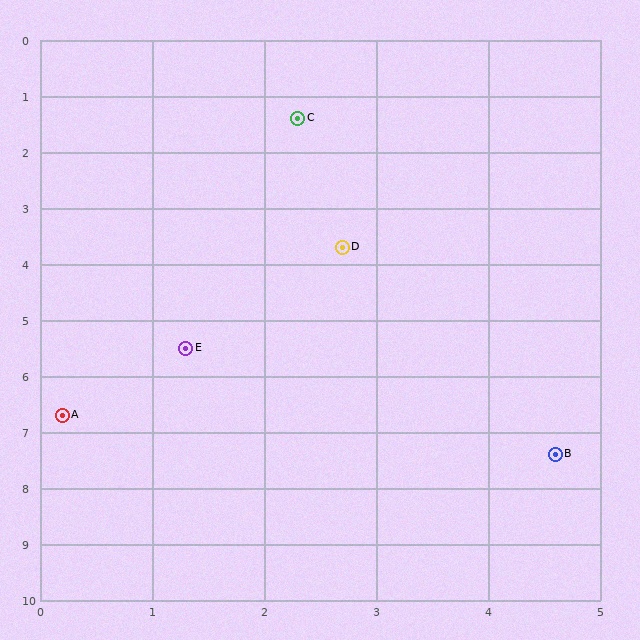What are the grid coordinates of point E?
Point E is at approximately (1.3, 5.5).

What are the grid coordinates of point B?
Point B is at approximately (4.6, 7.4).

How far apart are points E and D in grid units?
Points E and D are about 2.3 grid units apart.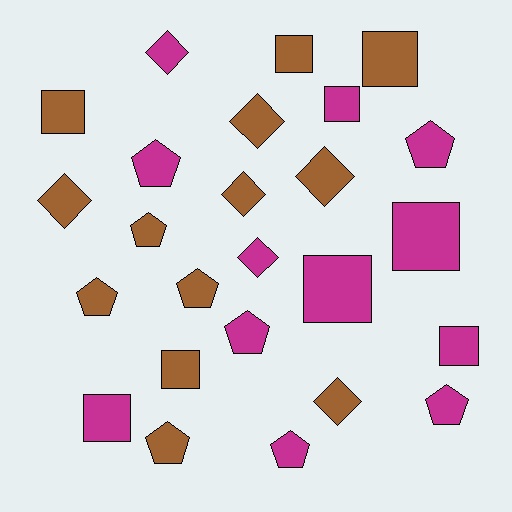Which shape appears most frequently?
Square, with 9 objects.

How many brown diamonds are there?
There are 5 brown diamonds.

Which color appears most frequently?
Brown, with 13 objects.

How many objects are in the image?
There are 25 objects.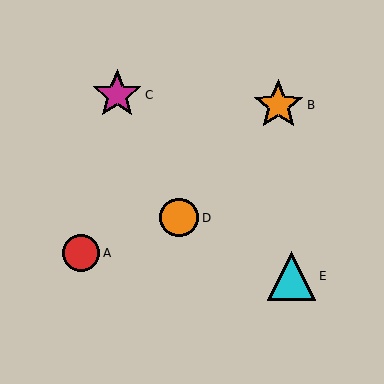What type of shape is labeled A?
Shape A is a red circle.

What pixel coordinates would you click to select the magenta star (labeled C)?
Click at (117, 95) to select the magenta star C.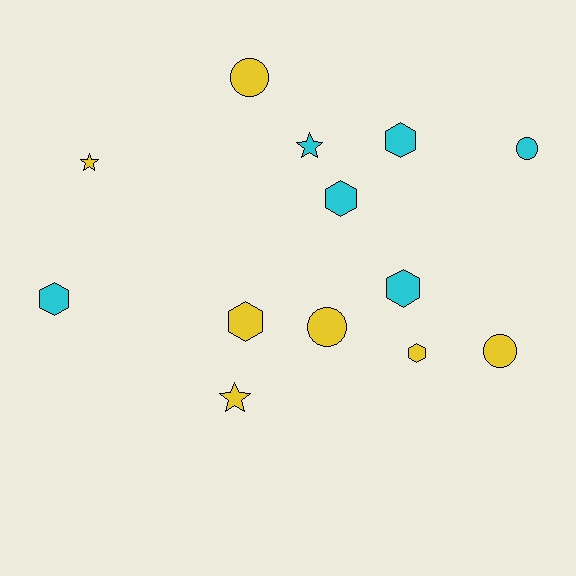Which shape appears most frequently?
Hexagon, with 6 objects.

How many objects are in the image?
There are 13 objects.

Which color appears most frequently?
Yellow, with 7 objects.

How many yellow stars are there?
There are 2 yellow stars.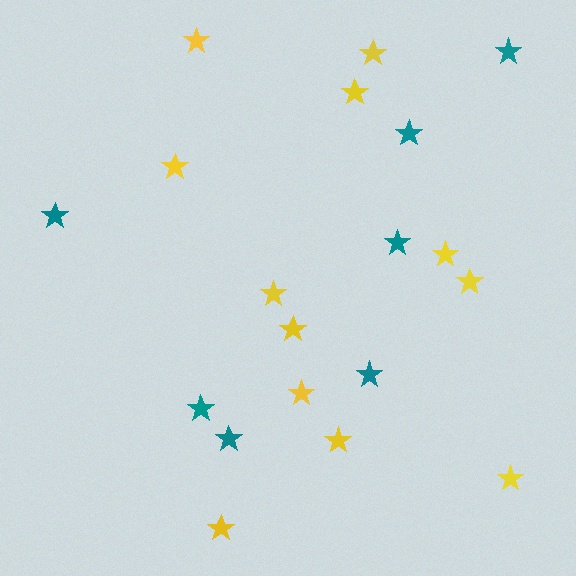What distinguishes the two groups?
There are 2 groups: one group of yellow stars (12) and one group of teal stars (7).